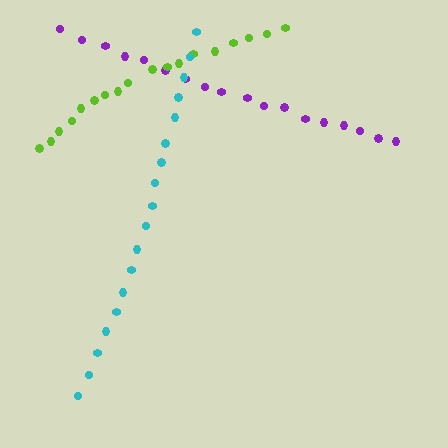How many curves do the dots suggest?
There are 3 distinct paths.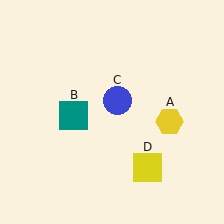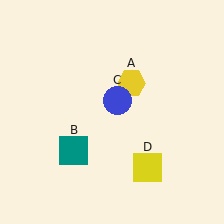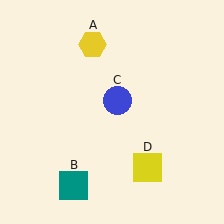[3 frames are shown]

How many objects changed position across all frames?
2 objects changed position: yellow hexagon (object A), teal square (object B).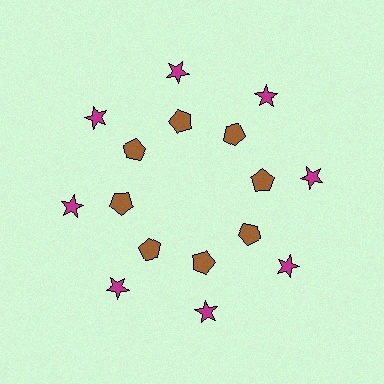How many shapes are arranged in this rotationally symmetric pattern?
There are 16 shapes, arranged in 8 groups of 2.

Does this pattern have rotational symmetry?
Yes, this pattern has 8-fold rotational symmetry. It looks the same after rotating 45 degrees around the center.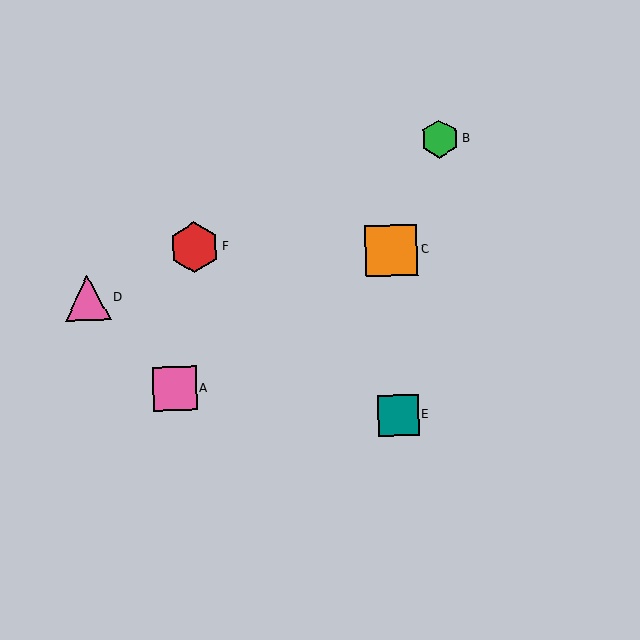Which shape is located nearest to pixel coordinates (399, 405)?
The teal square (labeled E) at (398, 415) is nearest to that location.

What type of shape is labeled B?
Shape B is a green hexagon.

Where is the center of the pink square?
The center of the pink square is at (175, 389).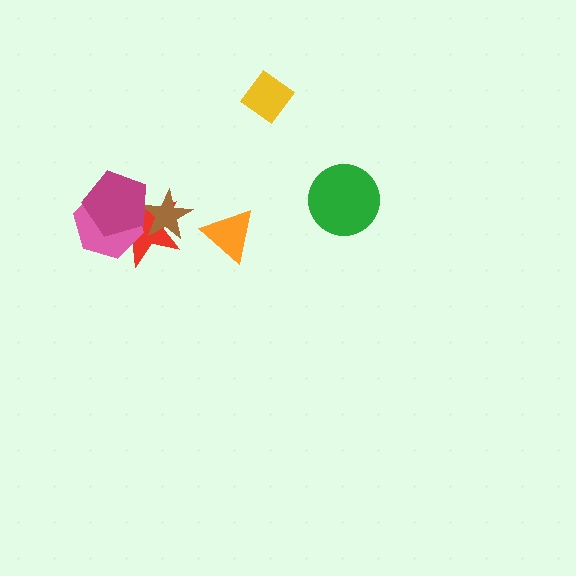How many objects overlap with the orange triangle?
0 objects overlap with the orange triangle.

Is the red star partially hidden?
Yes, it is partially covered by another shape.